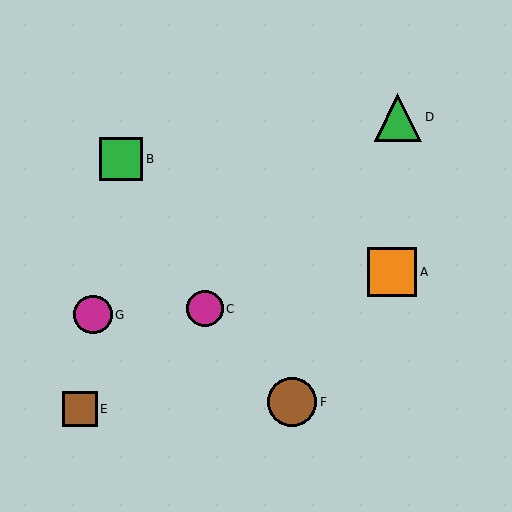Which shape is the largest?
The orange square (labeled A) is the largest.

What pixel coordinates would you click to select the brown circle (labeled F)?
Click at (292, 402) to select the brown circle F.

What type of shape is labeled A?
Shape A is an orange square.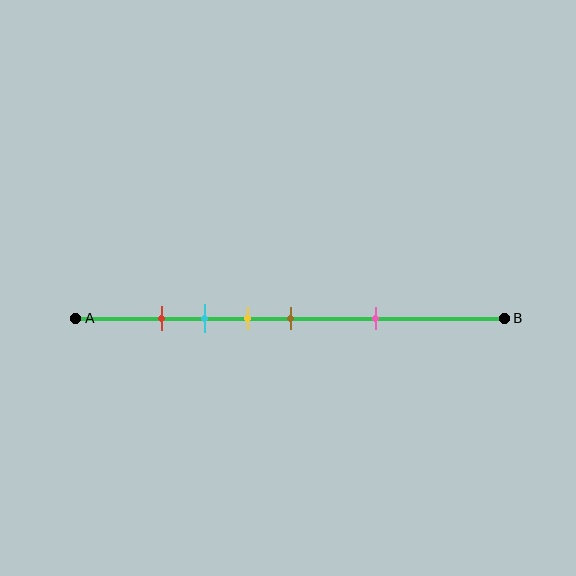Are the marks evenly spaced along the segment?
No, the marks are not evenly spaced.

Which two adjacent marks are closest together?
The red and cyan marks are the closest adjacent pair.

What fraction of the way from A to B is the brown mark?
The brown mark is approximately 50% (0.5) of the way from A to B.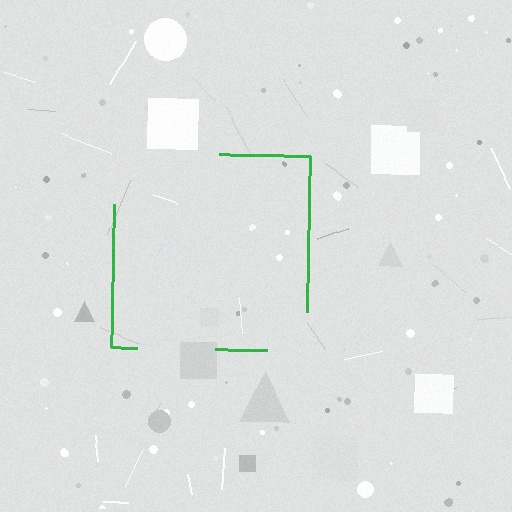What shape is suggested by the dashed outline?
The dashed outline suggests a square.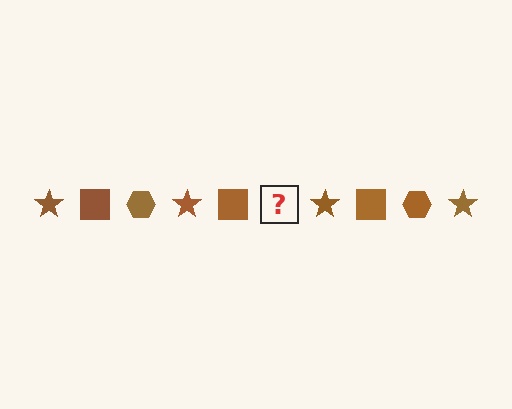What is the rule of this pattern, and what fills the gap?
The rule is that the pattern cycles through star, square, hexagon shapes in brown. The gap should be filled with a brown hexagon.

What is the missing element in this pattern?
The missing element is a brown hexagon.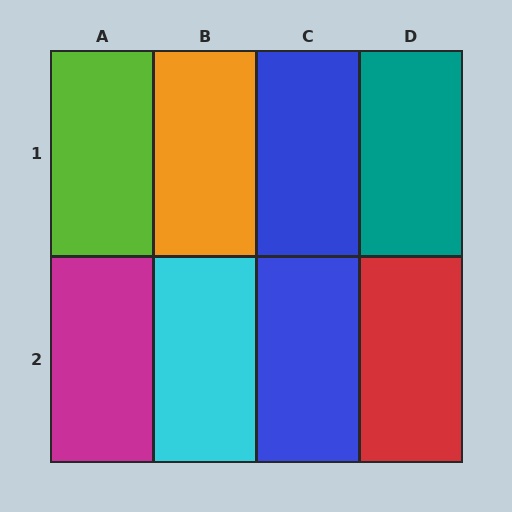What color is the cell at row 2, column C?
Blue.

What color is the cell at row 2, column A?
Magenta.